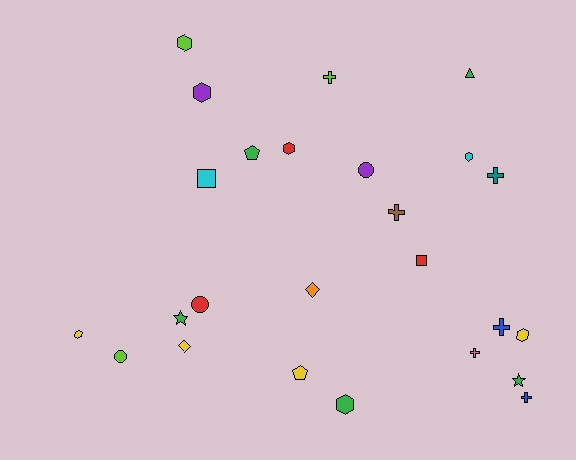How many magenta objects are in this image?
There are no magenta objects.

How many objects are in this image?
There are 25 objects.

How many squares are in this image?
There are 2 squares.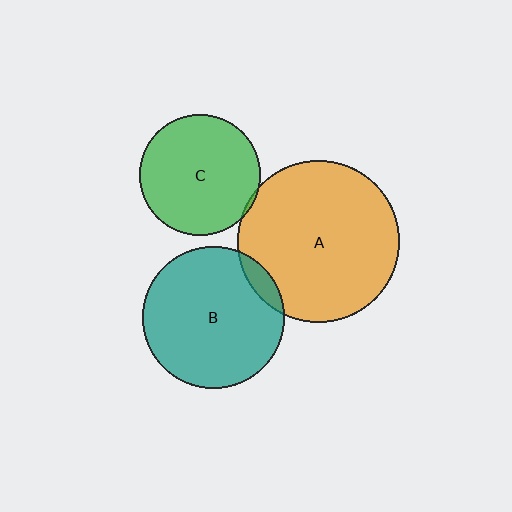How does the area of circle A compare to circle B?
Approximately 1.3 times.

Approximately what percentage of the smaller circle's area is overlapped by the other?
Approximately 5%.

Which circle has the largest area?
Circle A (orange).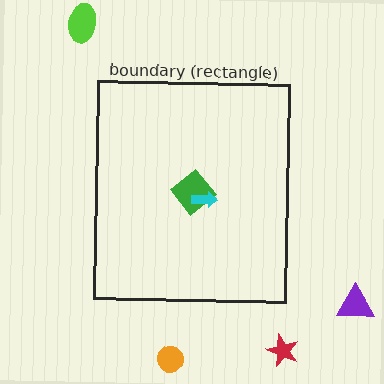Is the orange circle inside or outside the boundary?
Outside.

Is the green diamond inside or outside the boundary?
Inside.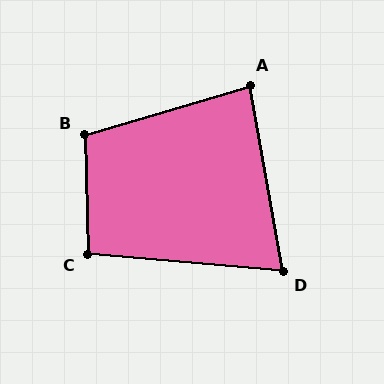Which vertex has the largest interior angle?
B, at approximately 105 degrees.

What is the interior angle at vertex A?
Approximately 84 degrees (acute).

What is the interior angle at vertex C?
Approximately 96 degrees (obtuse).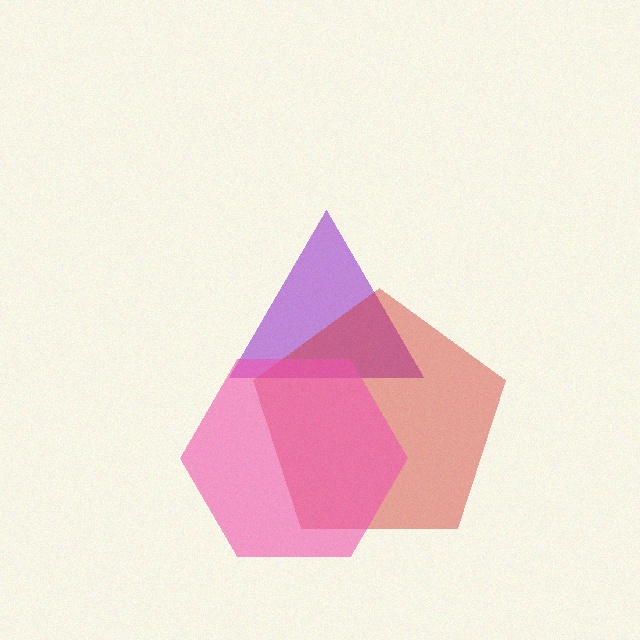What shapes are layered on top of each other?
The layered shapes are: a purple triangle, a red pentagon, a pink hexagon.